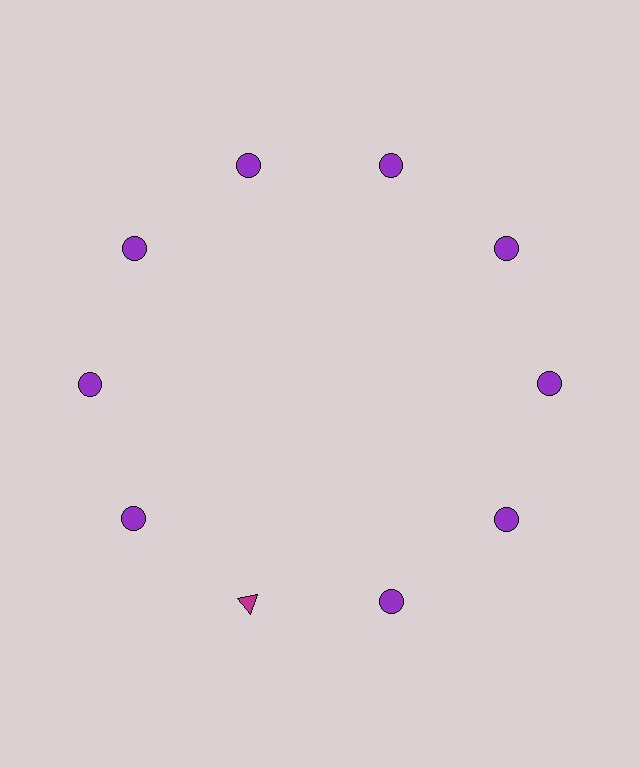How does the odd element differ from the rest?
It differs in both color (magenta instead of purple) and shape (triangle instead of circle).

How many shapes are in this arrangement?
There are 10 shapes arranged in a ring pattern.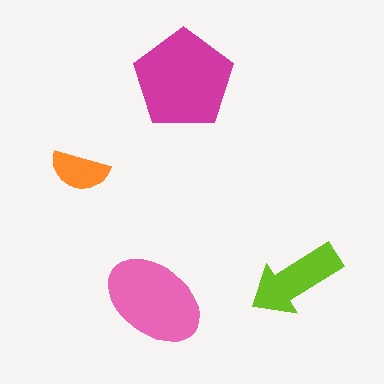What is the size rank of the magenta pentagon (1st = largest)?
1st.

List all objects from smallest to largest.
The orange semicircle, the lime arrow, the pink ellipse, the magenta pentagon.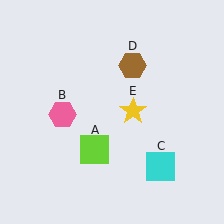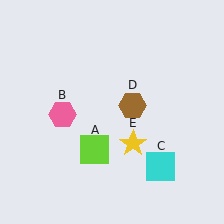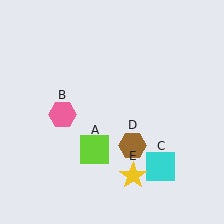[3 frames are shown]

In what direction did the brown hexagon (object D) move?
The brown hexagon (object D) moved down.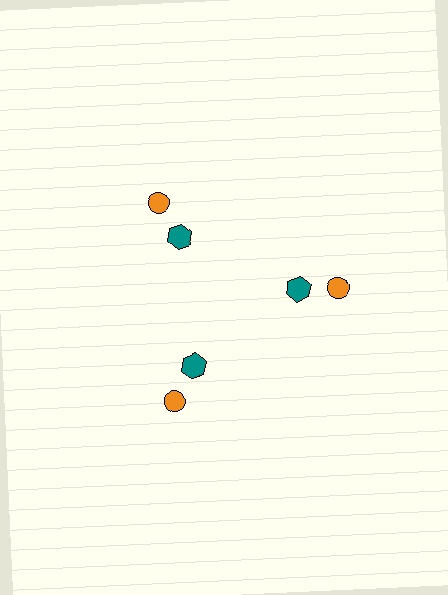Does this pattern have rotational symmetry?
Yes, this pattern has 3-fold rotational symmetry. It looks the same after rotating 120 degrees around the center.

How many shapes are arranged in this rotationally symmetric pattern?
There are 6 shapes, arranged in 3 groups of 2.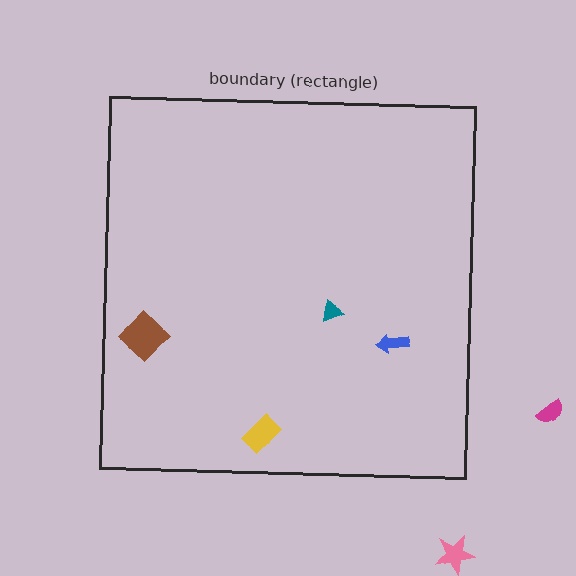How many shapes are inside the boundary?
4 inside, 2 outside.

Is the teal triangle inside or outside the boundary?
Inside.